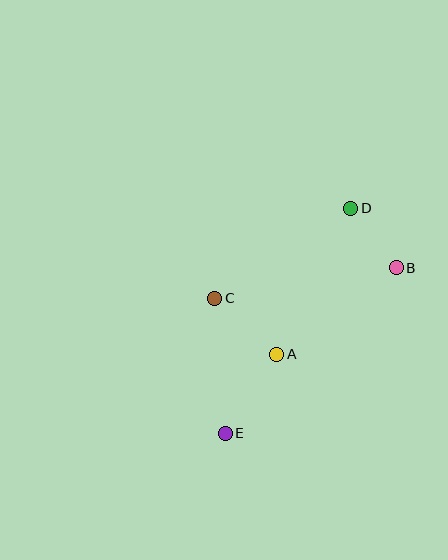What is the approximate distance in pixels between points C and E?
The distance between C and E is approximately 136 pixels.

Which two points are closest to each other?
Points B and D are closest to each other.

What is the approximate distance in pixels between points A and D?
The distance between A and D is approximately 163 pixels.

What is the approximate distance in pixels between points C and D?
The distance between C and D is approximately 163 pixels.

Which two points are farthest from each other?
Points D and E are farthest from each other.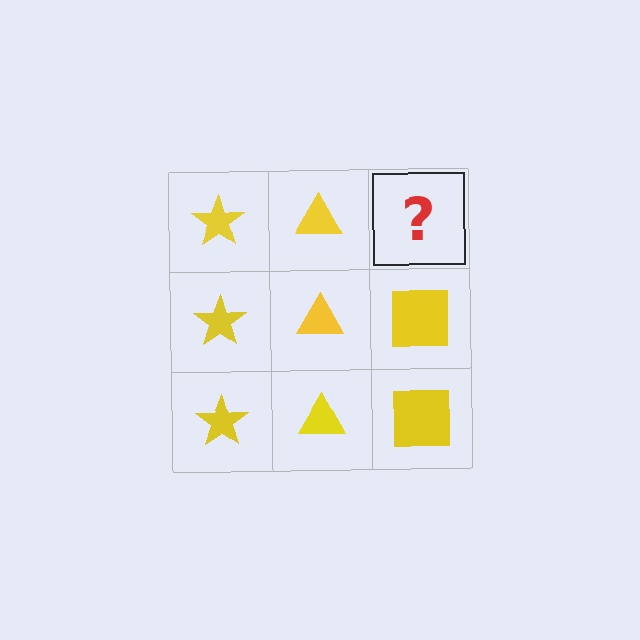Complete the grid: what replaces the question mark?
The question mark should be replaced with a yellow square.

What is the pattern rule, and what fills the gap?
The rule is that each column has a consistent shape. The gap should be filled with a yellow square.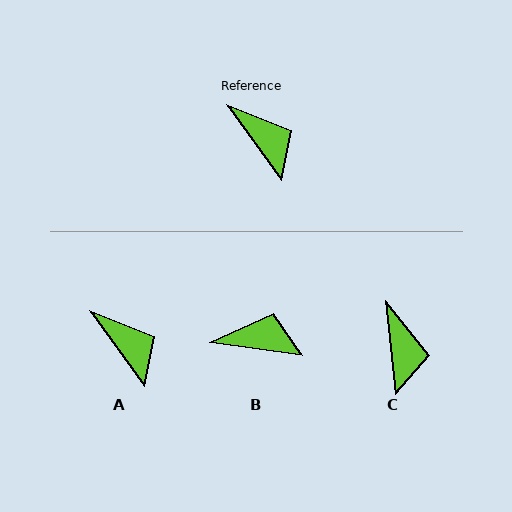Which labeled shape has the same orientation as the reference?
A.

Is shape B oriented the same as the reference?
No, it is off by about 47 degrees.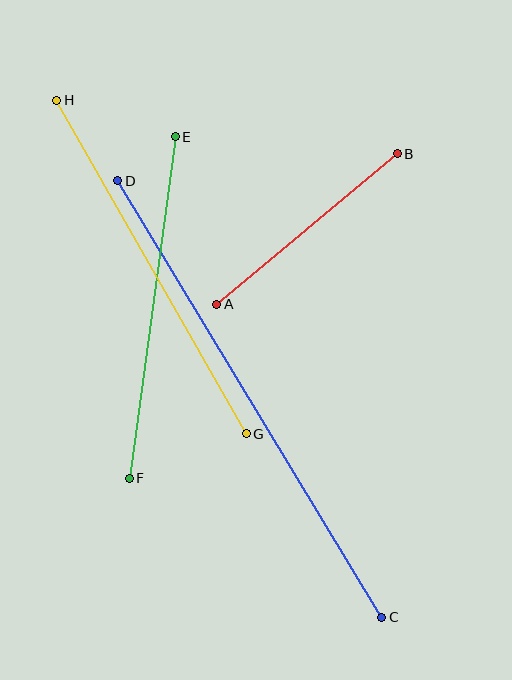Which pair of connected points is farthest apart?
Points C and D are farthest apart.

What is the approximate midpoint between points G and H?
The midpoint is at approximately (151, 267) pixels.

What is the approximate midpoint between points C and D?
The midpoint is at approximately (250, 399) pixels.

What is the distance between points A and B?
The distance is approximately 235 pixels.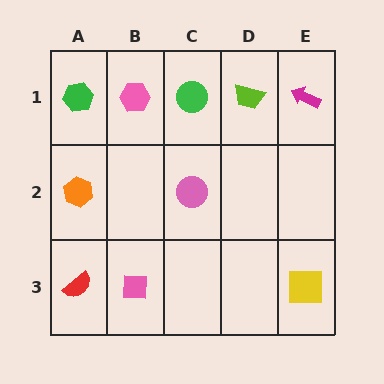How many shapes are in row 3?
3 shapes.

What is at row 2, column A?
An orange hexagon.